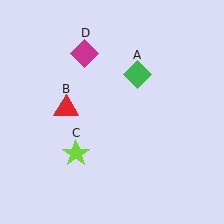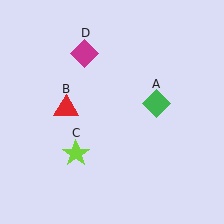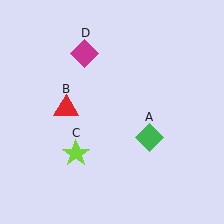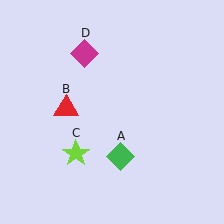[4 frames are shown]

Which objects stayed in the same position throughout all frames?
Red triangle (object B) and lime star (object C) and magenta diamond (object D) remained stationary.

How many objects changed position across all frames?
1 object changed position: green diamond (object A).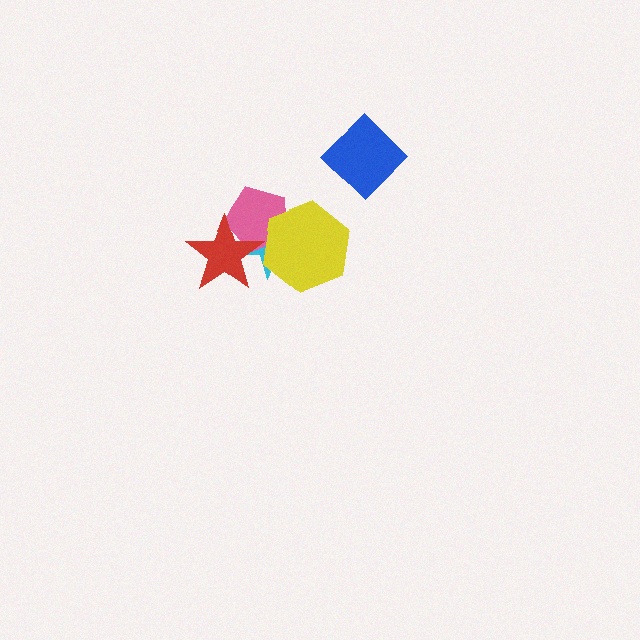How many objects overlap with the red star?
2 objects overlap with the red star.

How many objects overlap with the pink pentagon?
3 objects overlap with the pink pentagon.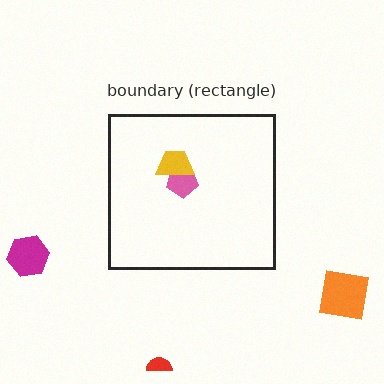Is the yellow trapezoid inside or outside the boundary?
Inside.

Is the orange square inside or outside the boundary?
Outside.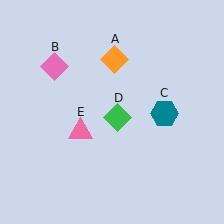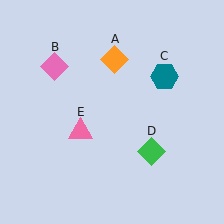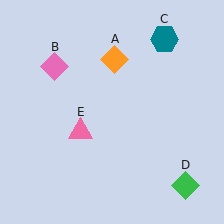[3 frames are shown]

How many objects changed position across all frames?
2 objects changed position: teal hexagon (object C), green diamond (object D).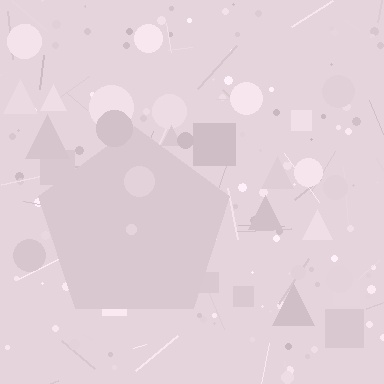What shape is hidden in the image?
A pentagon is hidden in the image.